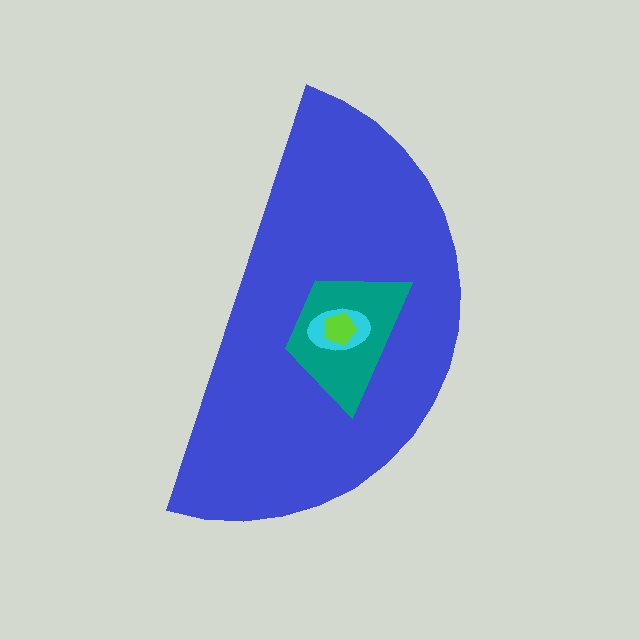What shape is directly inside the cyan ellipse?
The lime pentagon.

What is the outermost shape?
The blue semicircle.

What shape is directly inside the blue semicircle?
The teal trapezoid.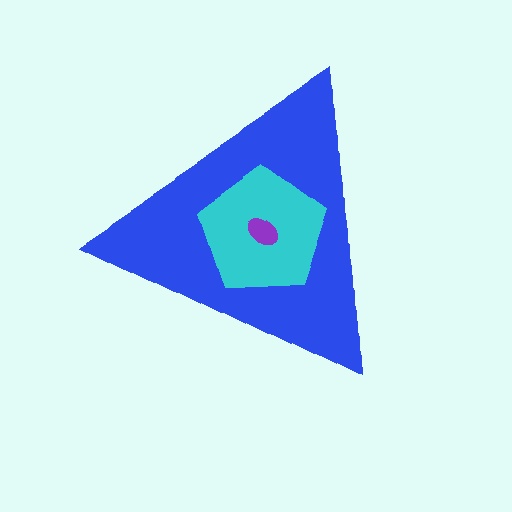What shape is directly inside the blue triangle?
The cyan pentagon.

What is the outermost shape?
The blue triangle.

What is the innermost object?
The purple ellipse.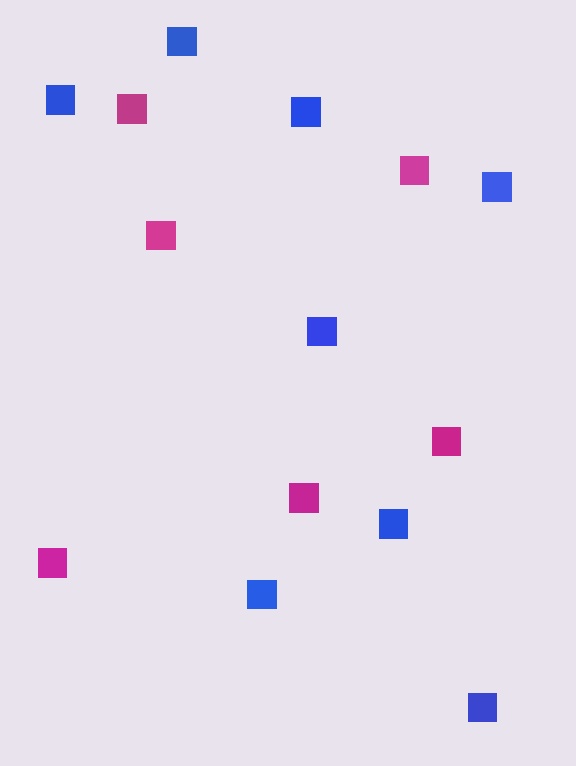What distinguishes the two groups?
There are 2 groups: one group of blue squares (8) and one group of magenta squares (6).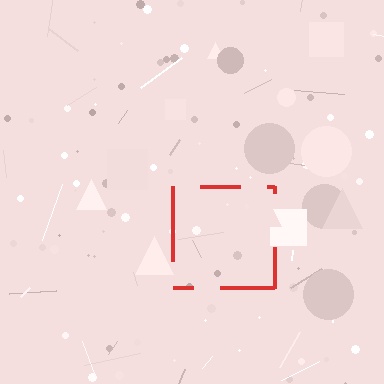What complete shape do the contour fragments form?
The contour fragments form a square.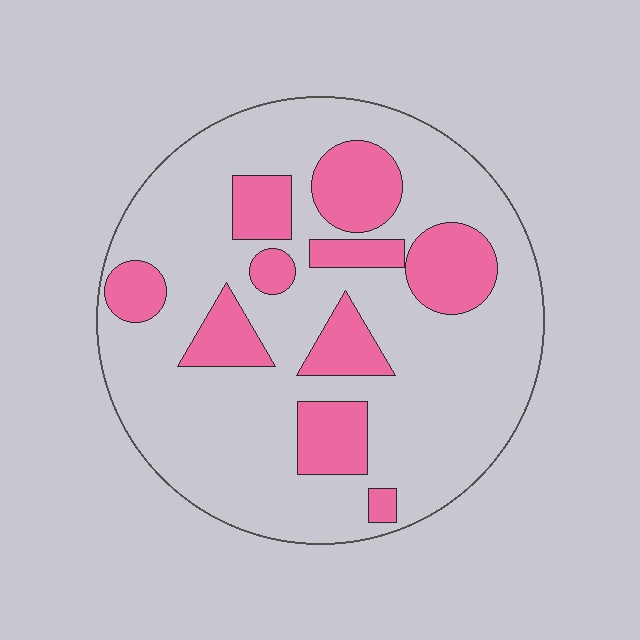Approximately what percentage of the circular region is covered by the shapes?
Approximately 25%.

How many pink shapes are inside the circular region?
10.